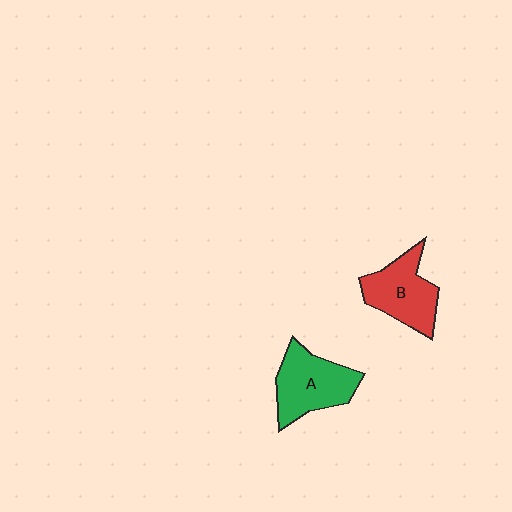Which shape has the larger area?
Shape A (green).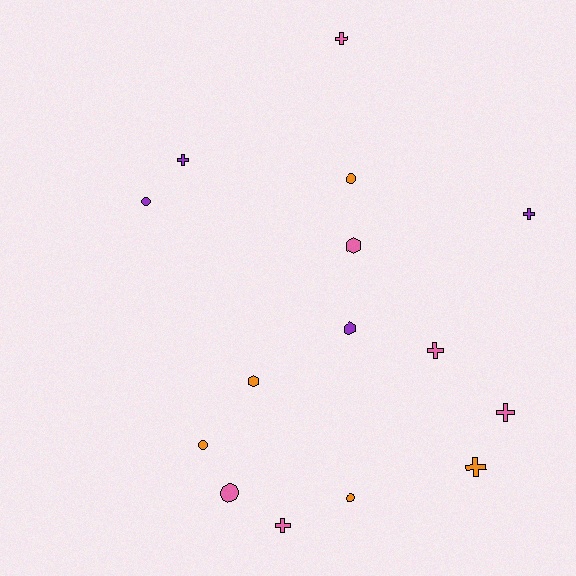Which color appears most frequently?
Pink, with 6 objects.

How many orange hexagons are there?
There is 1 orange hexagon.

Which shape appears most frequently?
Cross, with 7 objects.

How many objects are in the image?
There are 15 objects.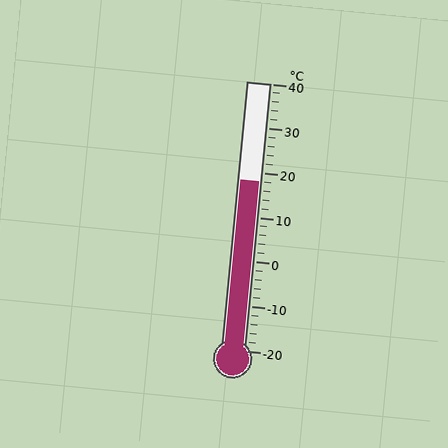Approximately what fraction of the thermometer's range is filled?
The thermometer is filled to approximately 65% of its range.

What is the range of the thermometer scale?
The thermometer scale ranges from -20°C to 40°C.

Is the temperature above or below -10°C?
The temperature is above -10°C.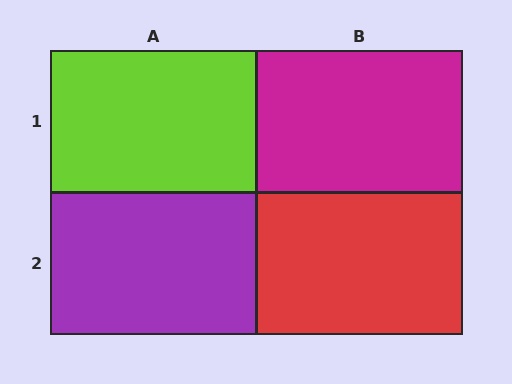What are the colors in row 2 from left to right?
Purple, red.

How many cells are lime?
1 cell is lime.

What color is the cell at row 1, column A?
Lime.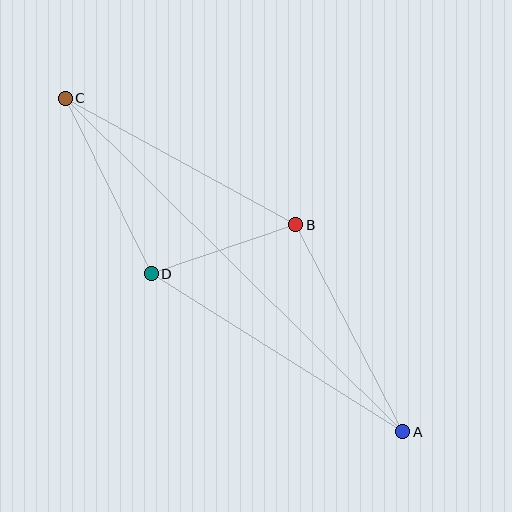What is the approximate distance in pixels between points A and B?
The distance between A and B is approximately 233 pixels.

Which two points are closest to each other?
Points B and D are closest to each other.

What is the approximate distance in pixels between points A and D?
The distance between A and D is approximately 297 pixels.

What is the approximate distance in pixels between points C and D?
The distance between C and D is approximately 196 pixels.